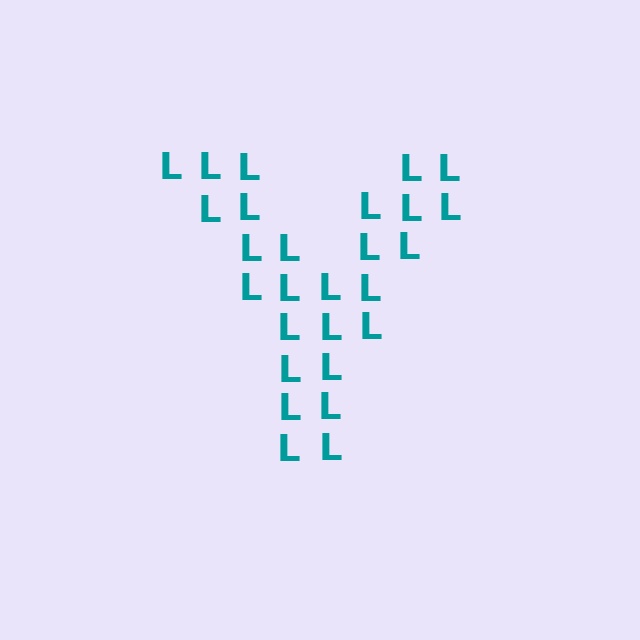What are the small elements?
The small elements are letter L's.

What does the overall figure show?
The overall figure shows the letter Y.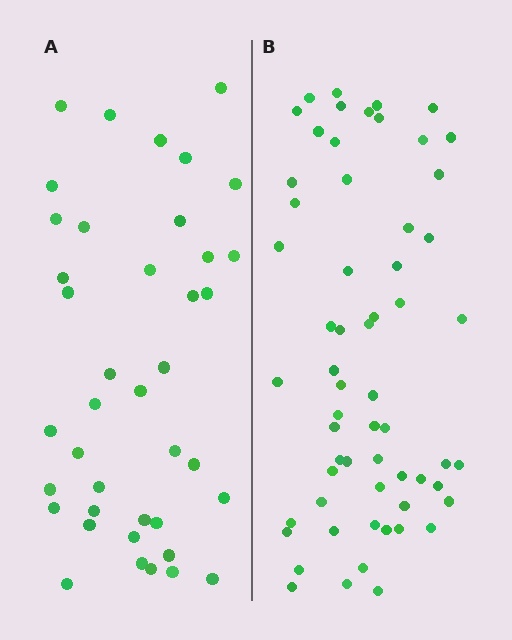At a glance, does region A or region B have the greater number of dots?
Region B (the right region) has more dots.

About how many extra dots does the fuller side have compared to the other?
Region B has approximately 20 more dots than region A.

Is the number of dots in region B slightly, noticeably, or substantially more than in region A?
Region B has substantially more. The ratio is roughly 1.5 to 1.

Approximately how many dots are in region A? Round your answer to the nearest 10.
About 40 dots.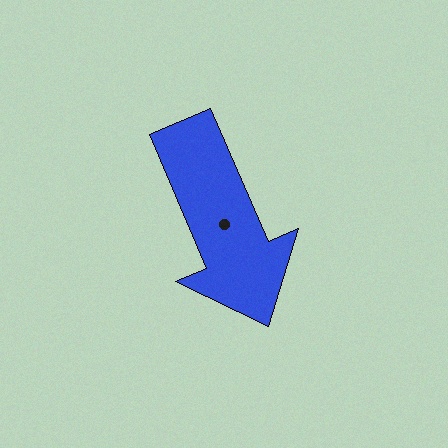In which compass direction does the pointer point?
Southeast.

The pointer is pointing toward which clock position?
Roughly 5 o'clock.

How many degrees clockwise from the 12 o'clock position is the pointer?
Approximately 157 degrees.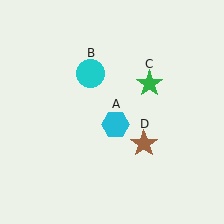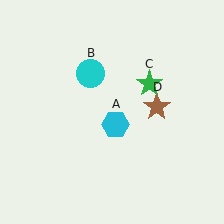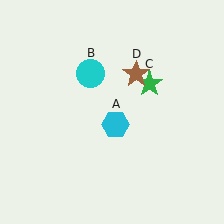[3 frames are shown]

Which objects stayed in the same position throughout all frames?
Cyan hexagon (object A) and cyan circle (object B) and green star (object C) remained stationary.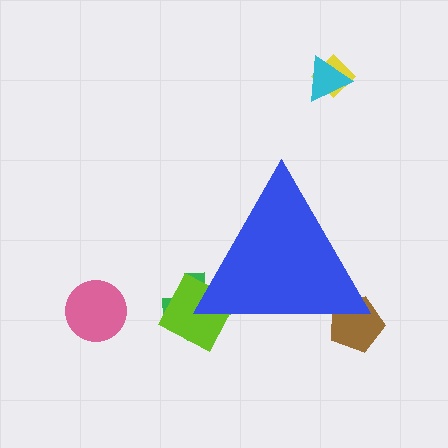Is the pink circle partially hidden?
No, the pink circle is fully visible.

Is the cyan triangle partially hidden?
No, the cyan triangle is fully visible.